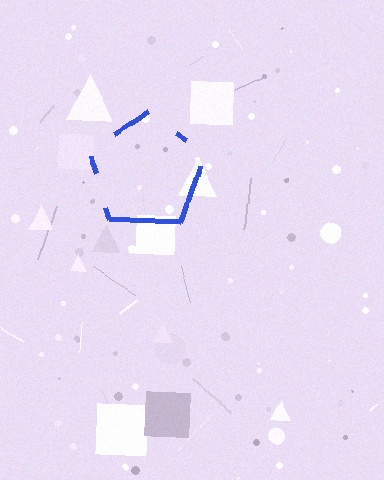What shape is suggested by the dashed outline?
The dashed outline suggests a pentagon.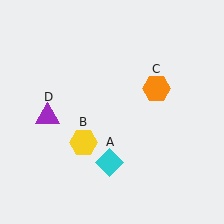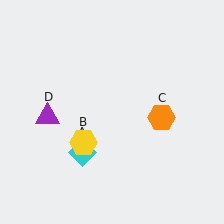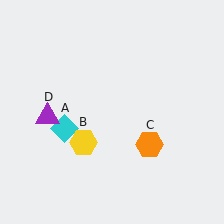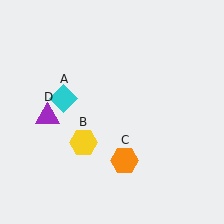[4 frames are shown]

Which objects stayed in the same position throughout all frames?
Yellow hexagon (object B) and purple triangle (object D) remained stationary.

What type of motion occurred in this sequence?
The cyan diamond (object A), orange hexagon (object C) rotated clockwise around the center of the scene.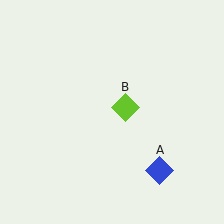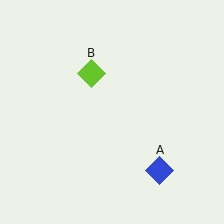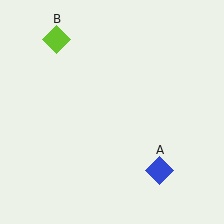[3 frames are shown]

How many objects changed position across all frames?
1 object changed position: lime diamond (object B).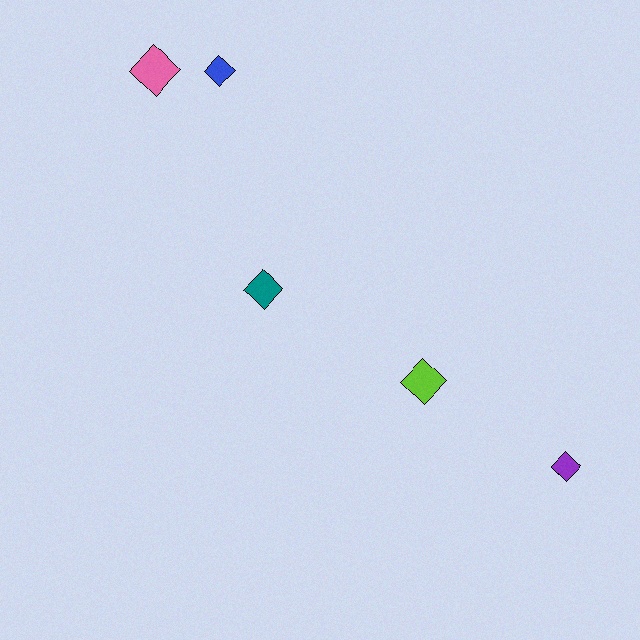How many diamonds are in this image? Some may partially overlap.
There are 5 diamonds.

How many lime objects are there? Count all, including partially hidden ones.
There is 1 lime object.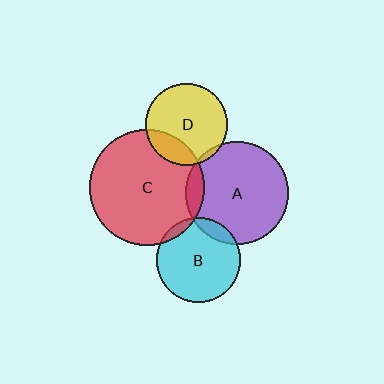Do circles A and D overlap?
Yes.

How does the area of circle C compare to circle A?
Approximately 1.2 times.